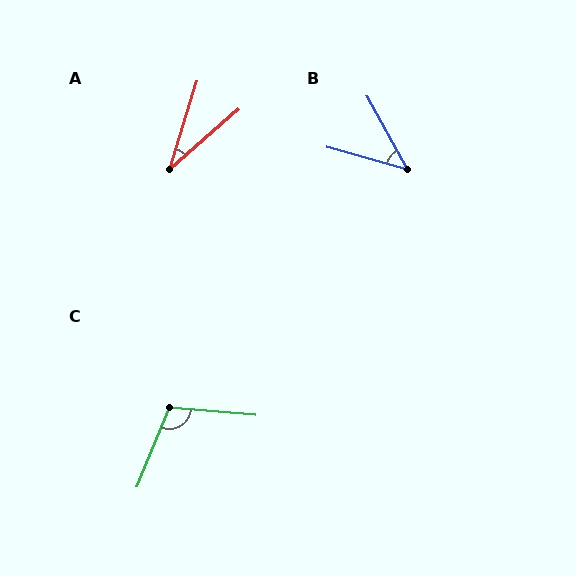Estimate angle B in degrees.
Approximately 45 degrees.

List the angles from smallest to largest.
A (32°), B (45°), C (107°).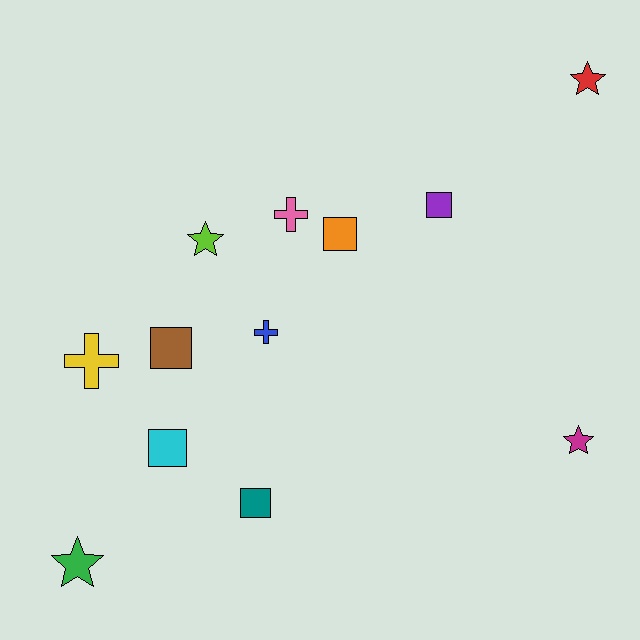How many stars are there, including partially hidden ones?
There are 4 stars.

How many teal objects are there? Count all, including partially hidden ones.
There is 1 teal object.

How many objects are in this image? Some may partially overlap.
There are 12 objects.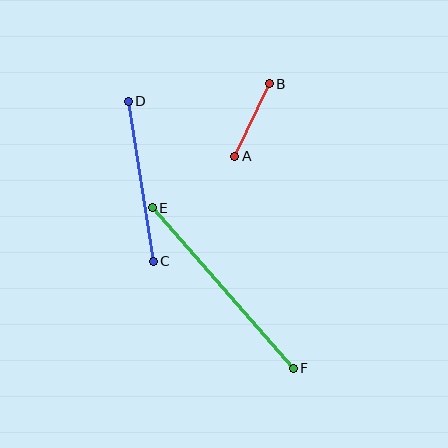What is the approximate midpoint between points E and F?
The midpoint is at approximately (223, 288) pixels.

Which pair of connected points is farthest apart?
Points E and F are farthest apart.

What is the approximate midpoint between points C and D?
The midpoint is at approximately (141, 181) pixels.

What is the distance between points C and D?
The distance is approximately 162 pixels.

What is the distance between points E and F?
The distance is approximately 214 pixels.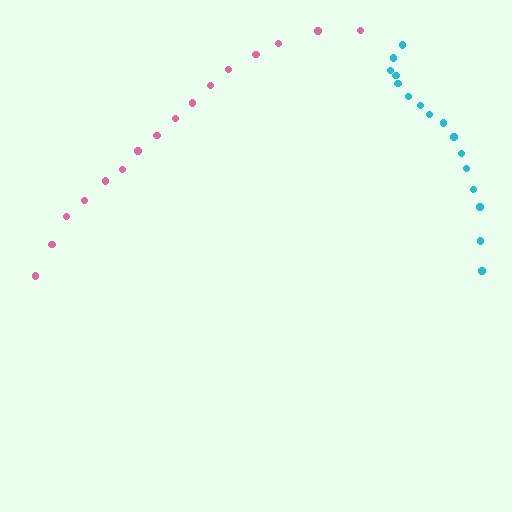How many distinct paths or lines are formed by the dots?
There are 2 distinct paths.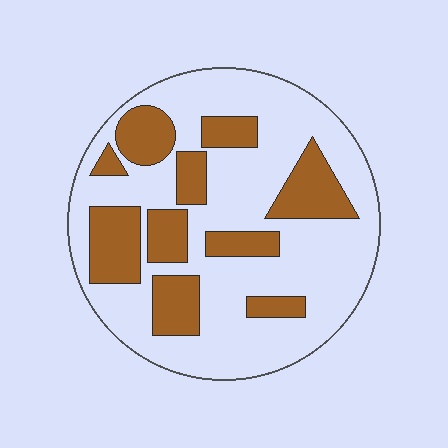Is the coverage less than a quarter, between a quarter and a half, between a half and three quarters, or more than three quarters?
Between a quarter and a half.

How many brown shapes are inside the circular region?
10.